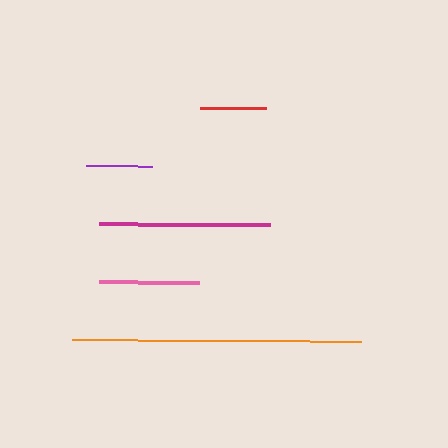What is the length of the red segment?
The red segment is approximately 66 pixels long.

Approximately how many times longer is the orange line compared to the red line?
The orange line is approximately 4.4 times the length of the red line.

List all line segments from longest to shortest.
From longest to shortest: orange, magenta, pink, purple, red.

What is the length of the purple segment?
The purple segment is approximately 67 pixels long.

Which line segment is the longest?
The orange line is the longest at approximately 289 pixels.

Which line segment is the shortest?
The red line is the shortest at approximately 66 pixels.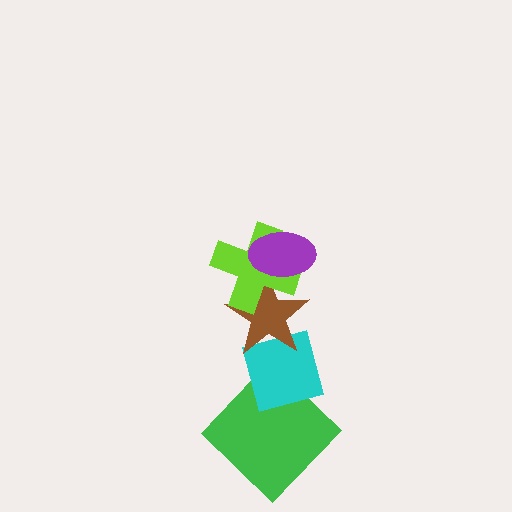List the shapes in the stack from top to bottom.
From top to bottom: the purple ellipse, the lime cross, the brown star, the cyan square, the green diamond.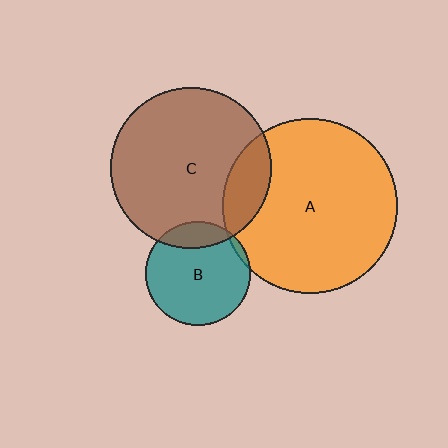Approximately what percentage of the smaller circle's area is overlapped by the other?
Approximately 15%.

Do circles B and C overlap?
Yes.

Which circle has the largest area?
Circle A (orange).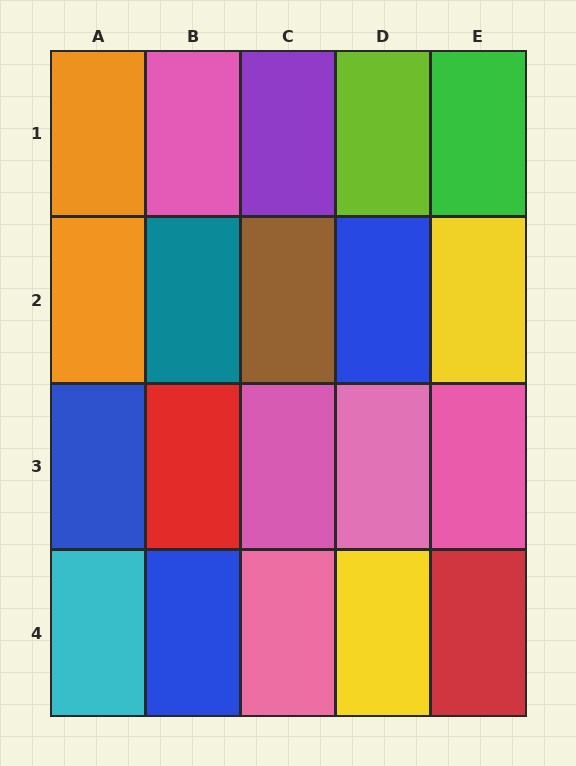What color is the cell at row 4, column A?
Cyan.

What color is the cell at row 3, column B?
Red.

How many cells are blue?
3 cells are blue.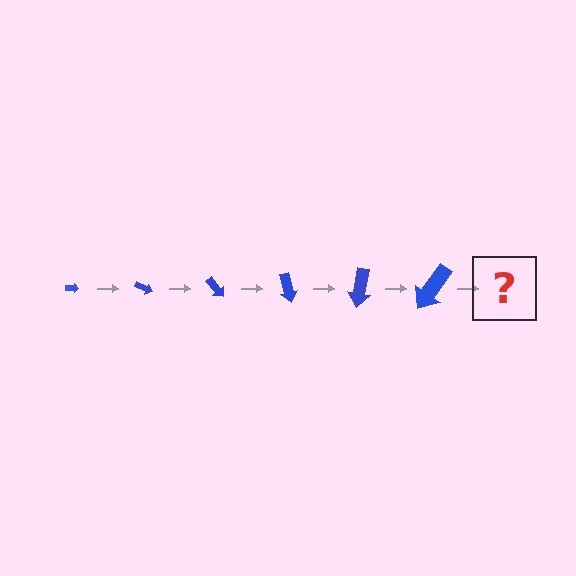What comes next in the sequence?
The next element should be an arrow, larger than the previous one and rotated 150 degrees from the start.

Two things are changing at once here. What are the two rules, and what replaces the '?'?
The two rules are that the arrow grows larger each step and it rotates 25 degrees each step. The '?' should be an arrow, larger than the previous one and rotated 150 degrees from the start.